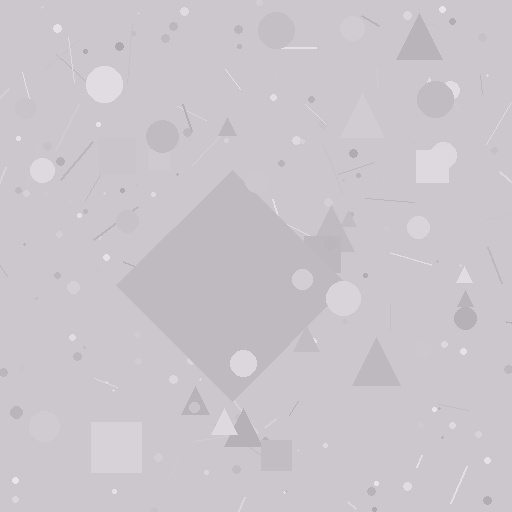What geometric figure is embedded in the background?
A diamond is embedded in the background.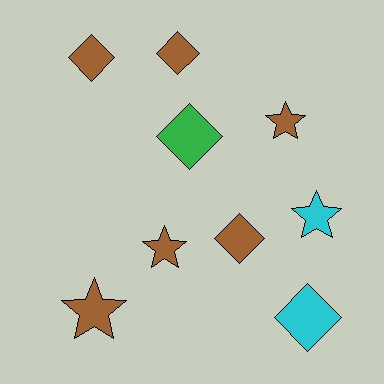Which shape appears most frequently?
Diamond, with 5 objects.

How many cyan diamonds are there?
There is 1 cyan diamond.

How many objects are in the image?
There are 9 objects.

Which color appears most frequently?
Brown, with 6 objects.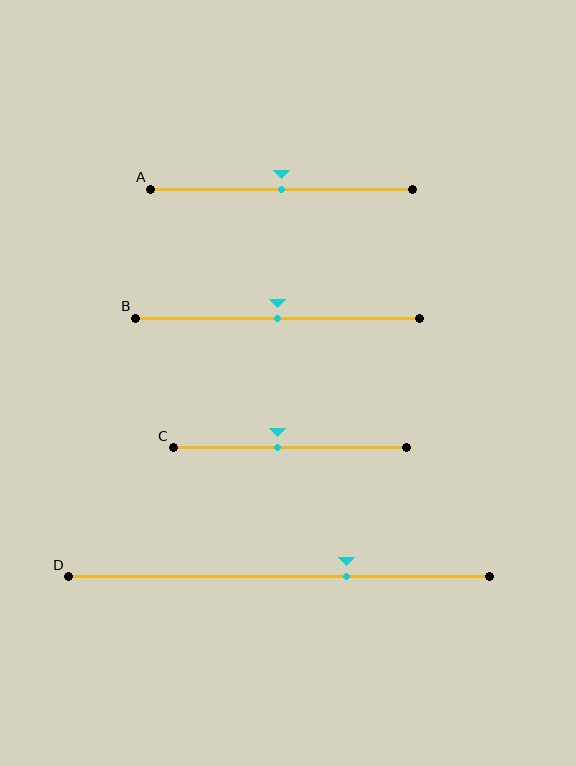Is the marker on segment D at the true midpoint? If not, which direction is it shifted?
No, the marker on segment D is shifted to the right by about 16% of the segment length.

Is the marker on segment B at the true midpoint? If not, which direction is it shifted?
Yes, the marker on segment B is at the true midpoint.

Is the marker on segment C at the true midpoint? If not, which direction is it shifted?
No, the marker on segment C is shifted to the left by about 6% of the segment length.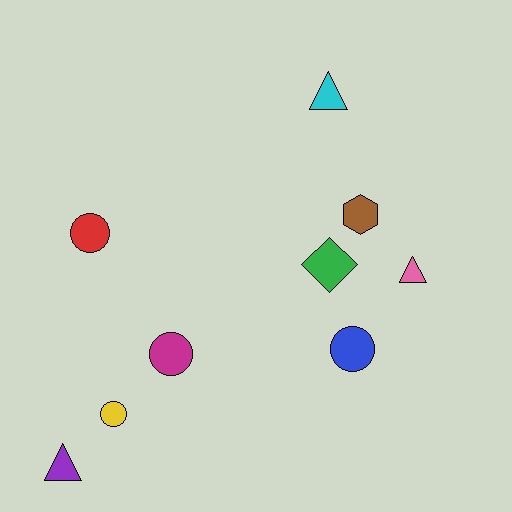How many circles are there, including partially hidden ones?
There are 4 circles.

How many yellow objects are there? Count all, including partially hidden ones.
There is 1 yellow object.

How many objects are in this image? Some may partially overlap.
There are 9 objects.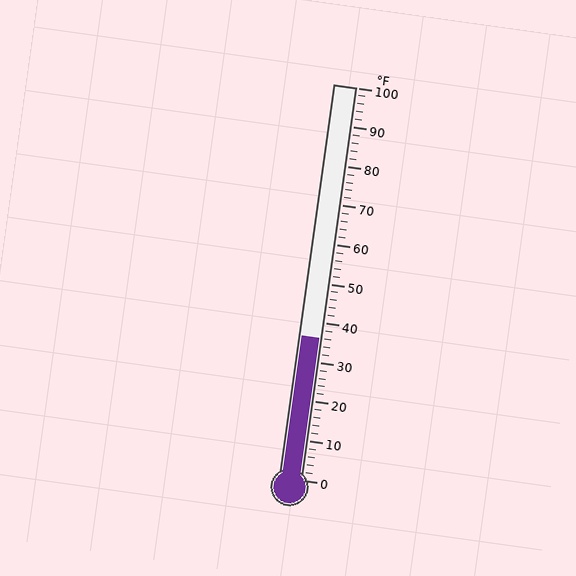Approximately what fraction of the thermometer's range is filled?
The thermometer is filled to approximately 35% of its range.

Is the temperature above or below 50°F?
The temperature is below 50°F.